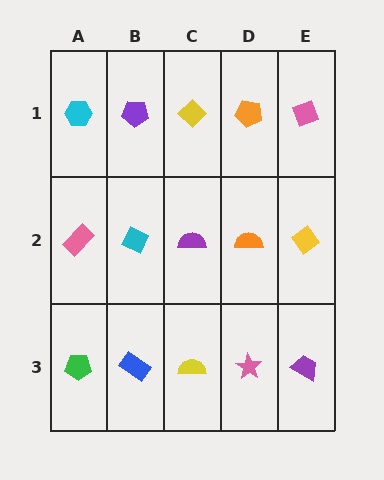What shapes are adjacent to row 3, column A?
A pink rectangle (row 2, column A), a blue rectangle (row 3, column B).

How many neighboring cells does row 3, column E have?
2.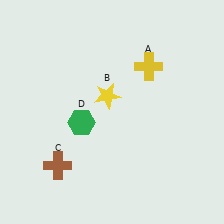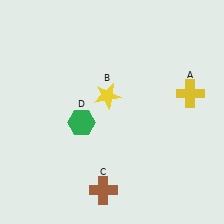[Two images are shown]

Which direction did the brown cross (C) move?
The brown cross (C) moved right.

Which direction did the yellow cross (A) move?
The yellow cross (A) moved right.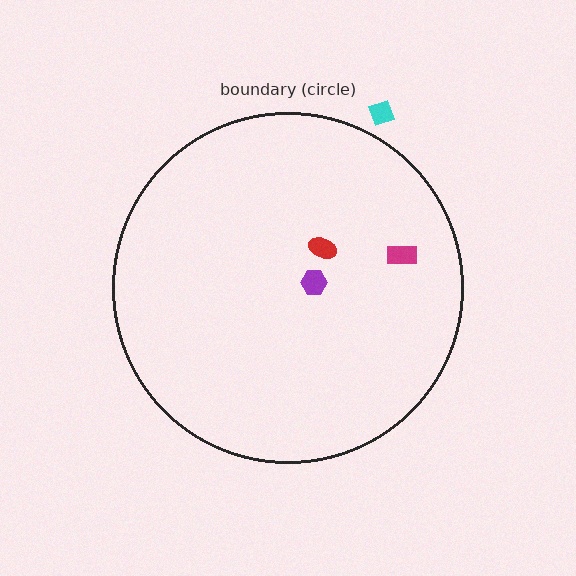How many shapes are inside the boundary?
3 inside, 1 outside.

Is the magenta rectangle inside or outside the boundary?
Inside.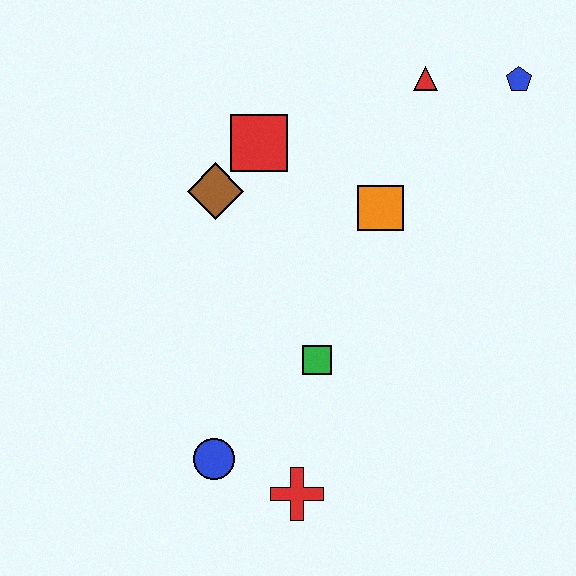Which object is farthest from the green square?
The blue pentagon is farthest from the green square.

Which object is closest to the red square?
The brown diamond is closest to the red square.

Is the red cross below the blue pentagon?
Yes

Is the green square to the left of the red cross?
No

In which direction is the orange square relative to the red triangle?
The orange square is below the red triangle.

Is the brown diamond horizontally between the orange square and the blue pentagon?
No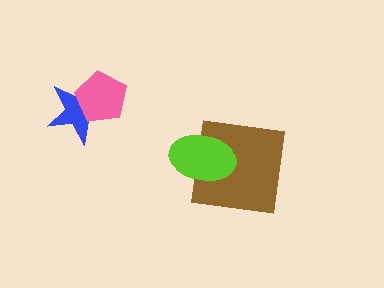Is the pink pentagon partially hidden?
No, no other shape covers it.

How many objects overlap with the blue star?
1 object overlaps with the blue star.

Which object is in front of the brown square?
The lime ellipse is in front of the brown square.